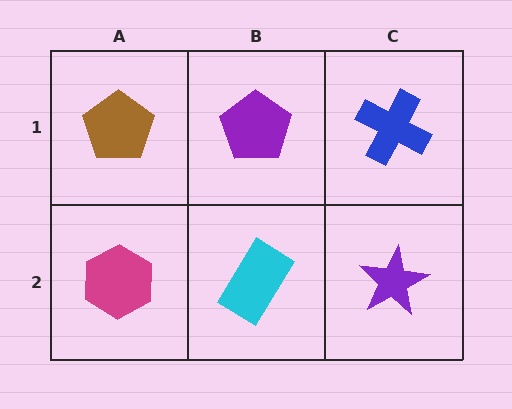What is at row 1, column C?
A blue cross.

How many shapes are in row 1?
3 shapes.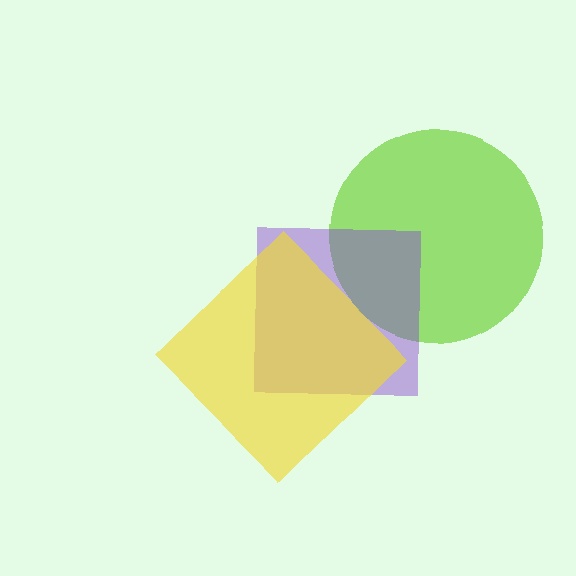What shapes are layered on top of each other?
The layered shapes are: a lime circle, a purple square, a yellow diamond.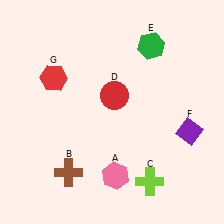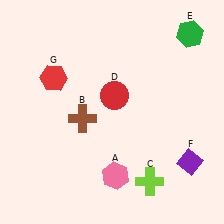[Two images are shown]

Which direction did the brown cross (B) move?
The brown cross (B) moved up.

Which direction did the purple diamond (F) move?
The purple diamond (F) moved down.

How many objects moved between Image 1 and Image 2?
3 objects moved between the two images.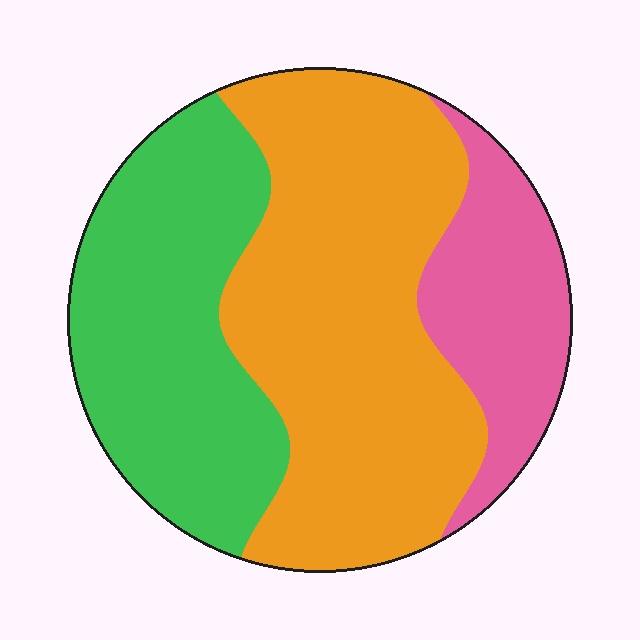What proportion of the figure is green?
Green covers about 35% of the figure.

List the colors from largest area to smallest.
From largest to smallest: orange, green, pink.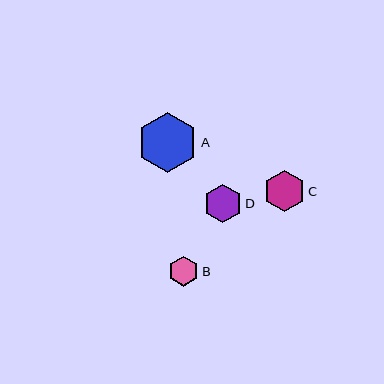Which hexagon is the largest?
Hexagon A is the largest with a size of approximately 60 pixels.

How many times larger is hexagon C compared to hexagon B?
Hexagon C is approximately 1.4 times the size of hexagon B.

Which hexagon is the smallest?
Hexagon B is the smallest with a size of approximately 30 pixels.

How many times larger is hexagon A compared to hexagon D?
Hexagon A is approximately 1.5 times the size of hexagon D.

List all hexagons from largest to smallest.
From largest to smallest: A, C, D, B.